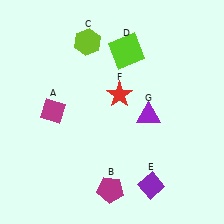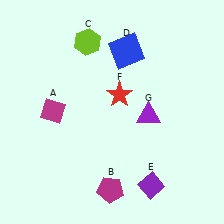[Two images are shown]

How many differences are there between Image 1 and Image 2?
There is 1 difference between the two images.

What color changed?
The square (D) changed from lime in Image 1 to blue in Image 2.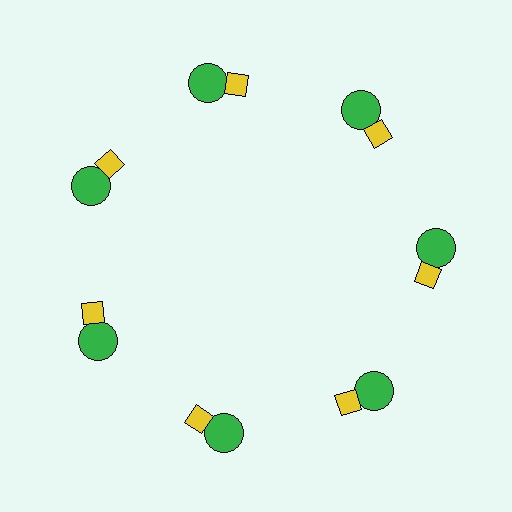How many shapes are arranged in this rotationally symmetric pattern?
There are 14 shapes, arranged in 7 groups of 2.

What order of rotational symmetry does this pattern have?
This pattern has 7-fold rotational symmetry.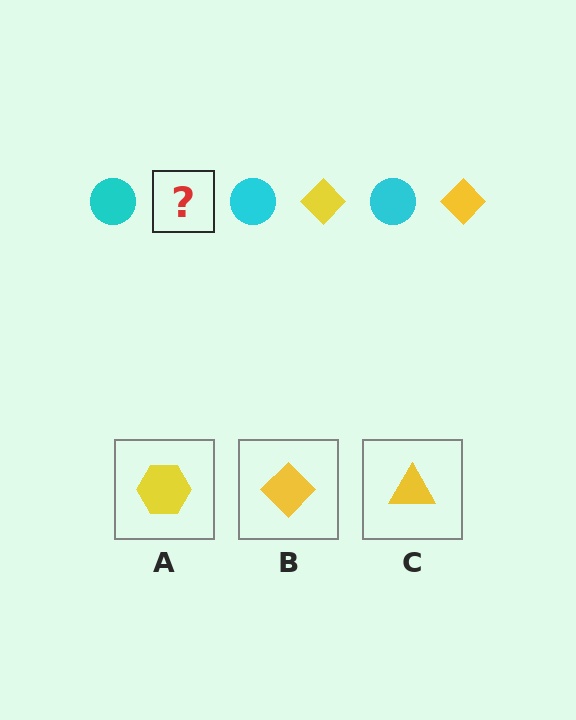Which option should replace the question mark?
Option B.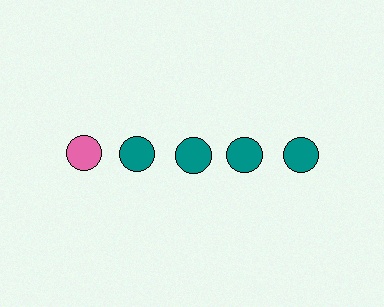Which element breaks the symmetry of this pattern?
The pink circle in the top row, leftmost column breaks the symmetry. All other shapes are teal circles.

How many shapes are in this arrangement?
There are 5 shapes arranged in a grid pattern.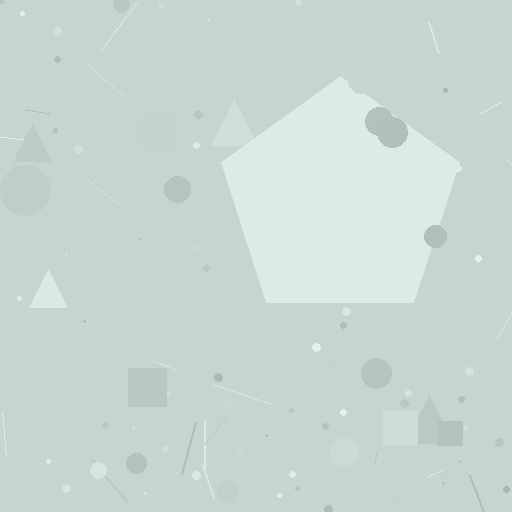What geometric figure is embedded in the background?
A pentagon is embedded in the background.